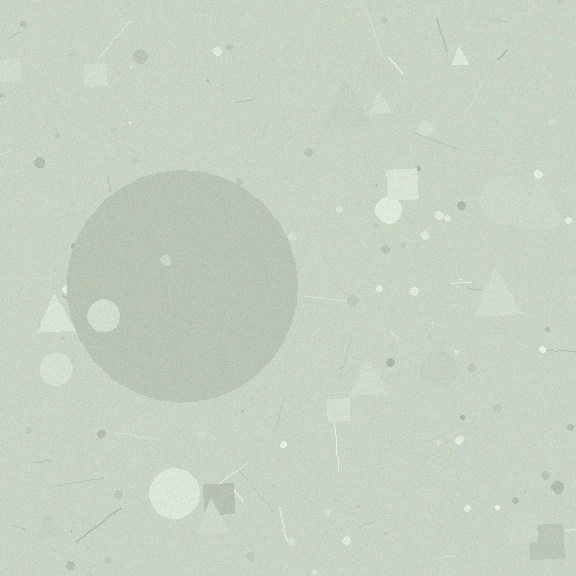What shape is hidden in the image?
A circle is hidden in the image.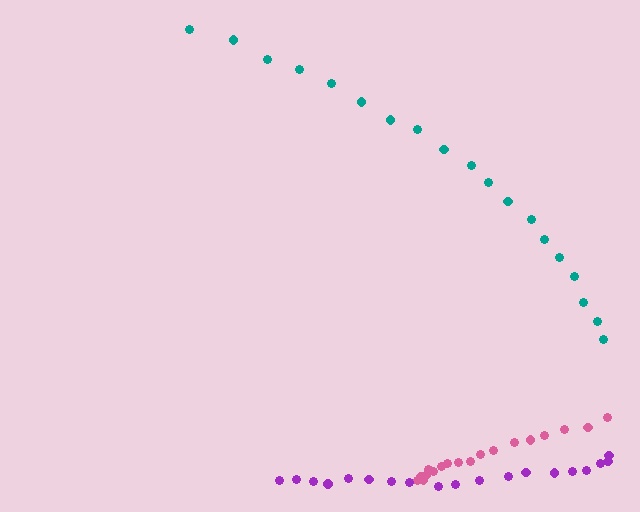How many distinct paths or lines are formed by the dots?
There are 3 distinct paths.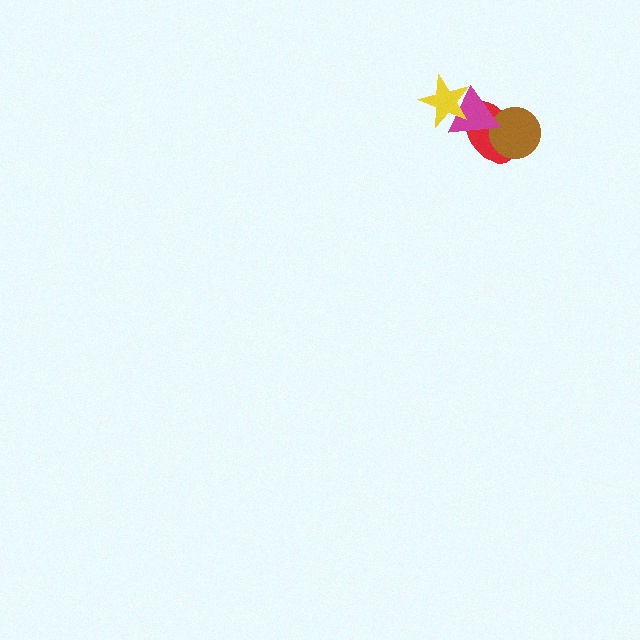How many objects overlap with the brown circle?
2 objects overlap with the brown circle.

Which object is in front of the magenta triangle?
The yellow star is in front of the magenta triangle.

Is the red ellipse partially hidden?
Yes, it is partially covered by another shape.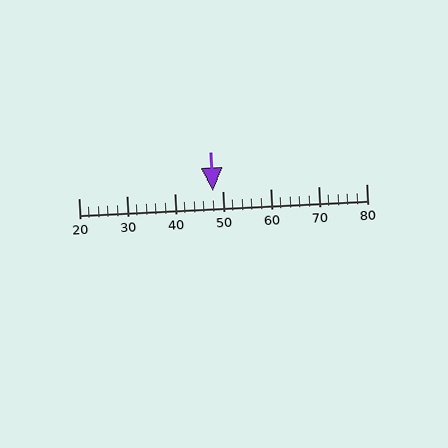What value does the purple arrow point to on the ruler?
The purple arrow points to approximately 48.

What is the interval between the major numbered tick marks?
The major tick marks are spaced 10 units apart.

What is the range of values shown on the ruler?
The ruler shows values from 20 to 80.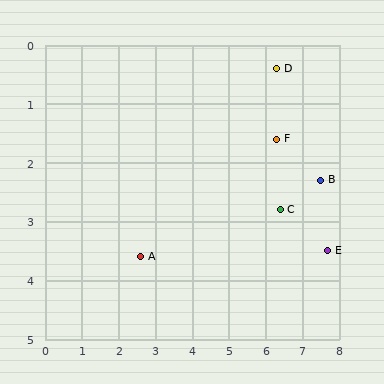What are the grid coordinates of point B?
Point B is at approximately (7.5, 2.3).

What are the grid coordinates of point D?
Point D is at approximately (6.3, 0.4).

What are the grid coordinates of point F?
Point F is at approximately (6.3, 1.6).